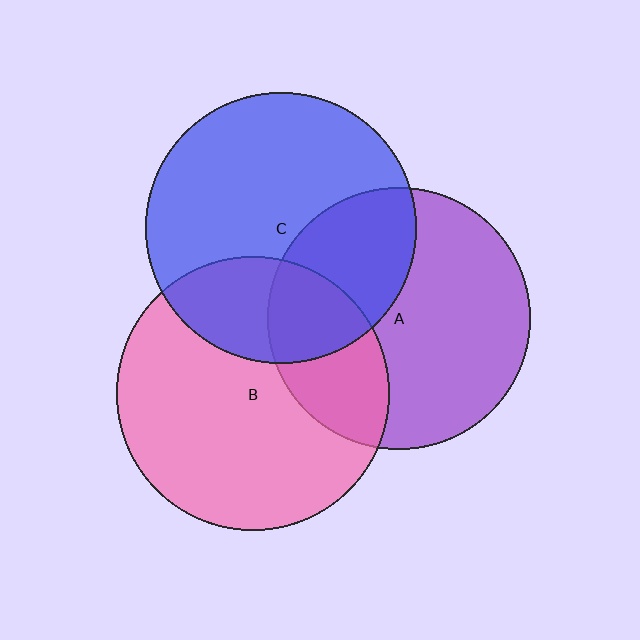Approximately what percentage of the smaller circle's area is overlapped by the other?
Approximately 30%.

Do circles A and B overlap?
Yes.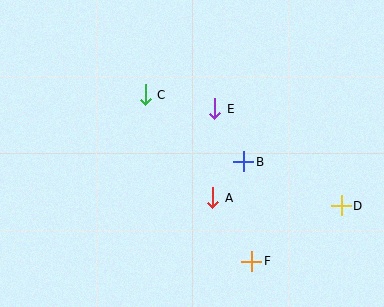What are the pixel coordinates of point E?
Point E is at (215, 109).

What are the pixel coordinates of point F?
Point F is at (252, 261).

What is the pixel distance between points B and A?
The distance between B and A is 48 pixels.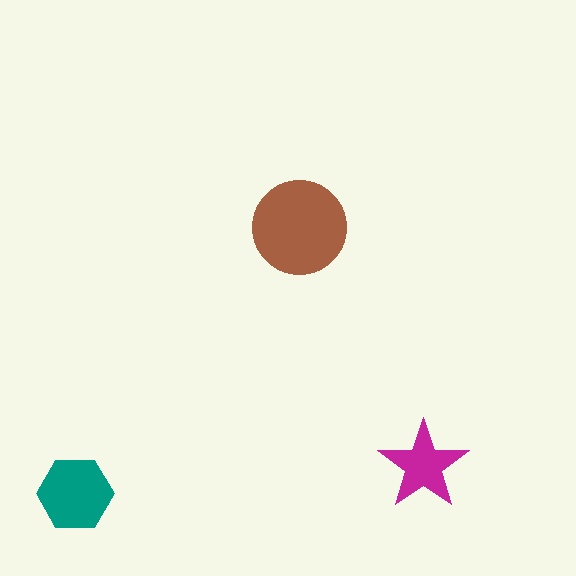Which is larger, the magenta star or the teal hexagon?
The teal hexagon.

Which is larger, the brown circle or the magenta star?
The brown circle.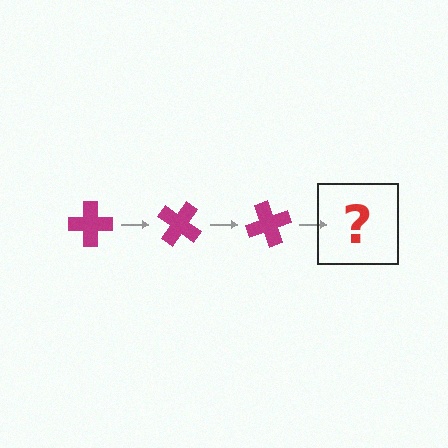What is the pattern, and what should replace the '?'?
The pattern is that the cross rotates 35 degrees each step. The '?' should be a magenta cross rotated 105 degrees.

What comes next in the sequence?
The next element should be a magenta cross rotated 105 degrees.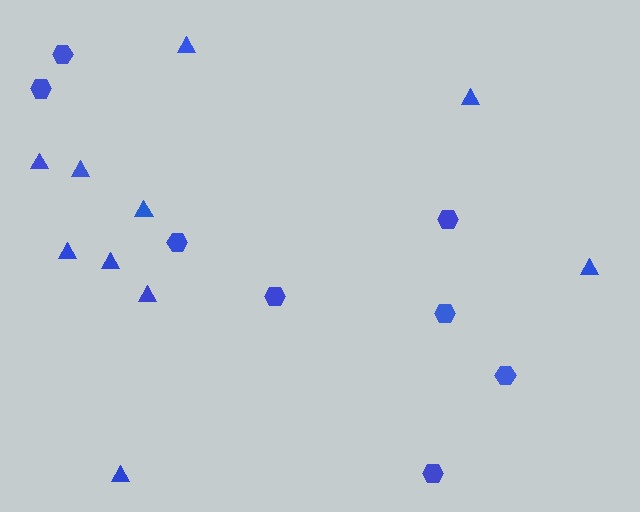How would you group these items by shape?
There are 2 groups: one group of triangles (10) and one group of hexagons (8).